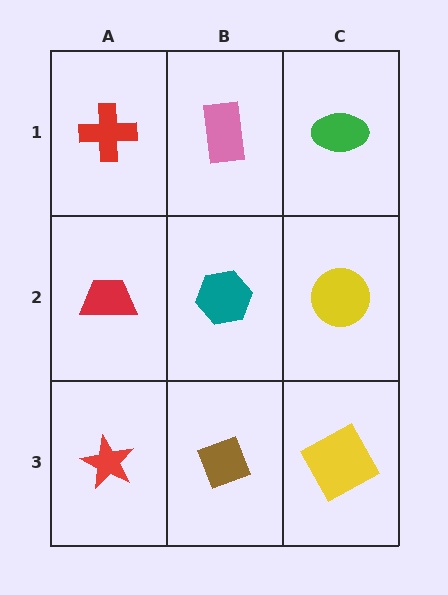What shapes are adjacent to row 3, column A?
A red trapezoid (row 2, column A), a brown diamond (row 3, column B).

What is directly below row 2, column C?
A yellow square.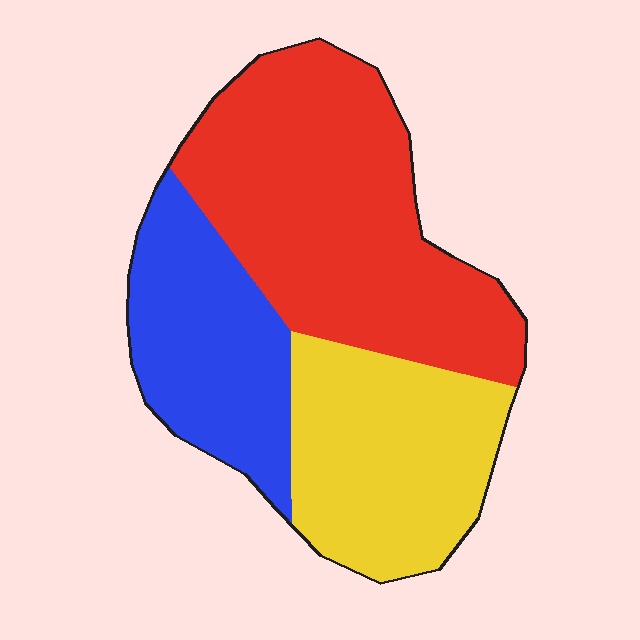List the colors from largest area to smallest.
From largest to smallest: red, yellow, blue.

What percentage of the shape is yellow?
Yellow covers 29% of the shape.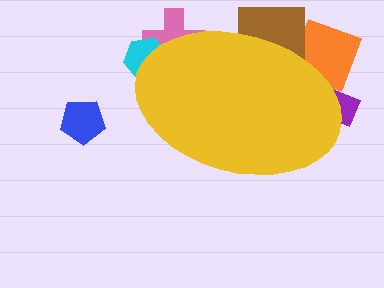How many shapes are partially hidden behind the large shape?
5 shapes are partially hidden.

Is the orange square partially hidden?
Yes, the orange square is partially hidden behind the yellow ellipse.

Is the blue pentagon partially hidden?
No, the blue pentagon is fully visible.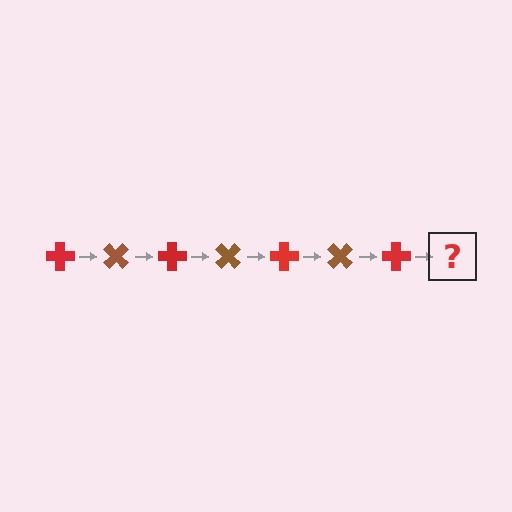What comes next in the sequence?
The next element should be a brown cross, rotated 315 degrees from the start.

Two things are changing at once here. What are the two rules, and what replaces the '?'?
The two rules are that it rotates 45 degrees each step and the color cycles through red and brown. The '?' should be a brown cross, rotated 315 degrees from the start.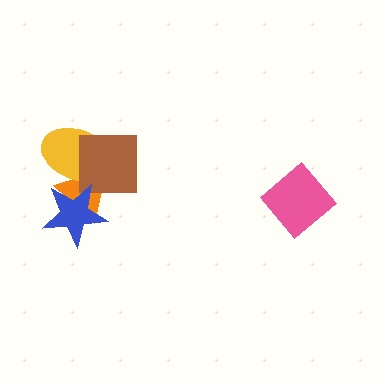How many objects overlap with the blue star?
2 objects overlap with the blue star.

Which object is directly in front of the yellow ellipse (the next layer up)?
The brown square is directly in front of the yellow ellipse.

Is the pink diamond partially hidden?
No, no other shape covers it.